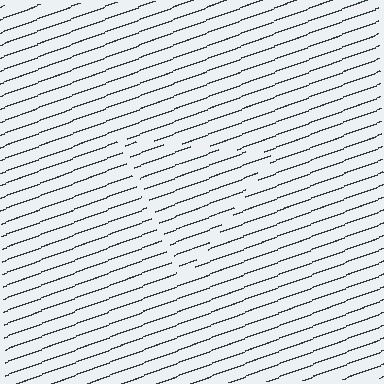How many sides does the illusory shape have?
3 sides — the line-ends trace a triangle.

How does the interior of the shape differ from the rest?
The interior of the shape contains the same grating, shifted by half a period — the contour is defined by the phase discontinuity where line-ends from the inner and outer gratings abut.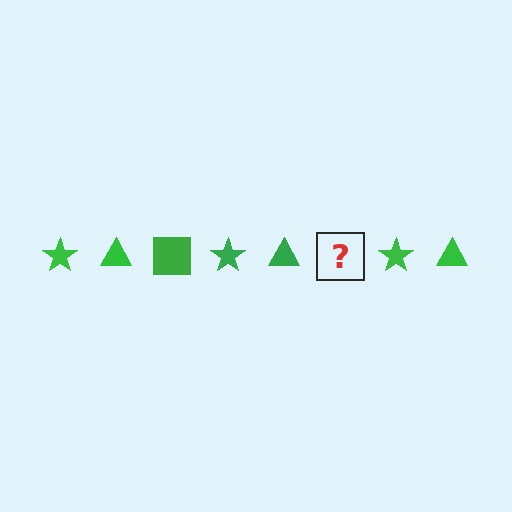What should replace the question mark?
The question mark should be replaced with a green square.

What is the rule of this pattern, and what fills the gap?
The rule is that the pattern cycles through star, triangle, square shapes in green. The gap should be filled with a green square.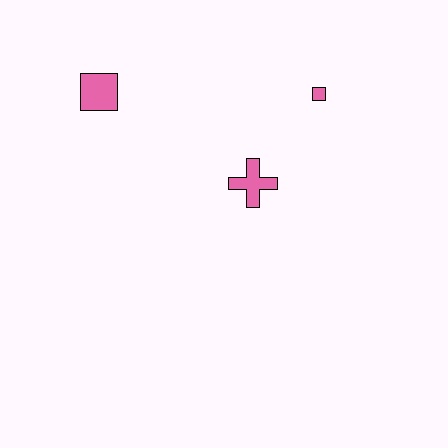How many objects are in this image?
There are 3 objects.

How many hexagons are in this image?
There are no hexagons.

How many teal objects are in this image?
There are no teal objects.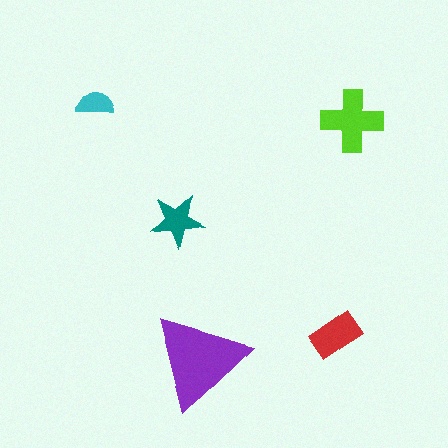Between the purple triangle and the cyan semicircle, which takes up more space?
The purple triangle.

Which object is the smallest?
The cyan semicircle.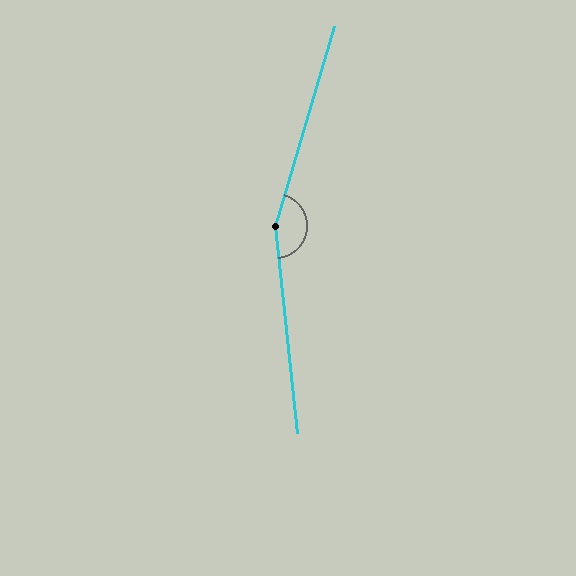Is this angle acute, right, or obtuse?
It is obtuse.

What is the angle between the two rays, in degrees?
Approximately 158 degrees.